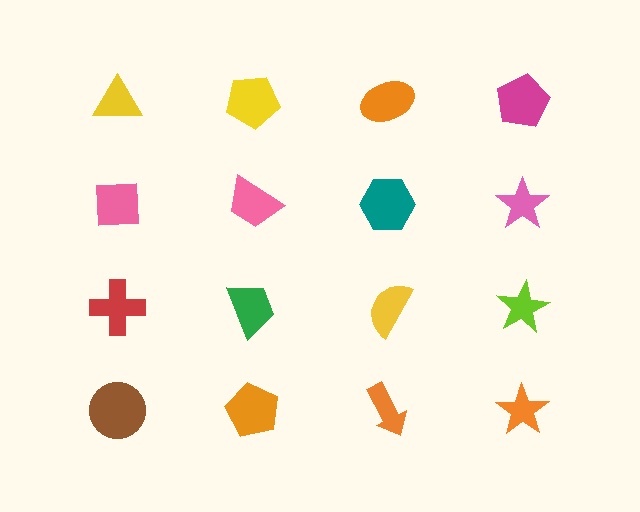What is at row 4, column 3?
An orange arrow.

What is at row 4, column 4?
An orange star.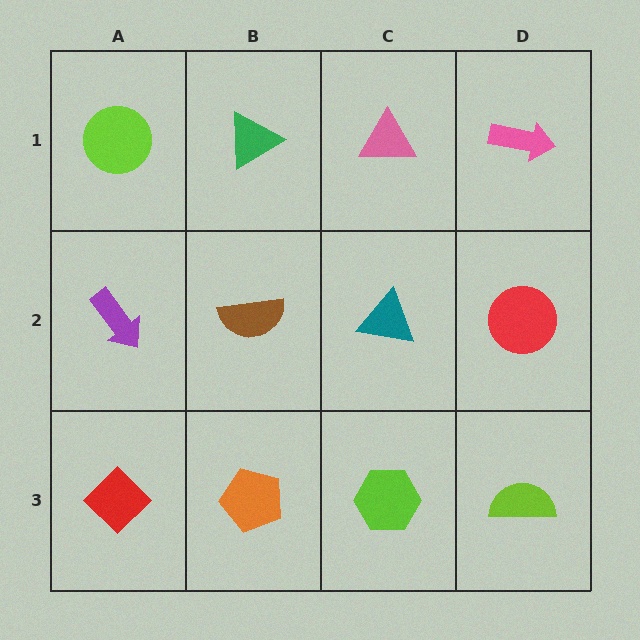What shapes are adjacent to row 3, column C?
A teal triangle (row 2, column C), an orange pentagon (row 3, column B), a lime semicircle (row 3, column D).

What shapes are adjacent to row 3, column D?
A red circle (row 2, column D), a lime hexagon (row 3, column C).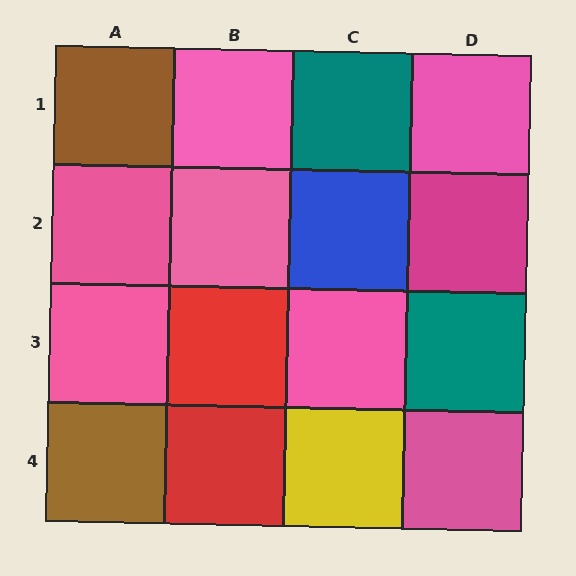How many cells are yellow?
1 cell is yellow.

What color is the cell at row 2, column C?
Blue.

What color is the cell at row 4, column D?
Pink.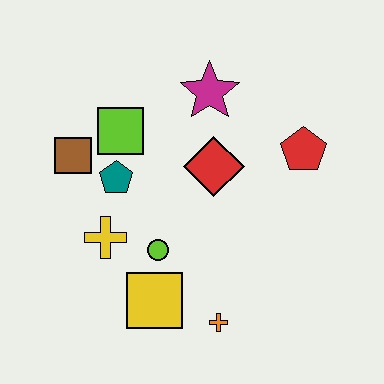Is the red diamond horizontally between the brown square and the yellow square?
No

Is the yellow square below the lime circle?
Yes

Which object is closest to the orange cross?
The yellow square is closest to the orange cross.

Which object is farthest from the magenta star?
The orange cross is farthest from the magenta star.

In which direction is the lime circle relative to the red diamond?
The lime circle is below the red diamond.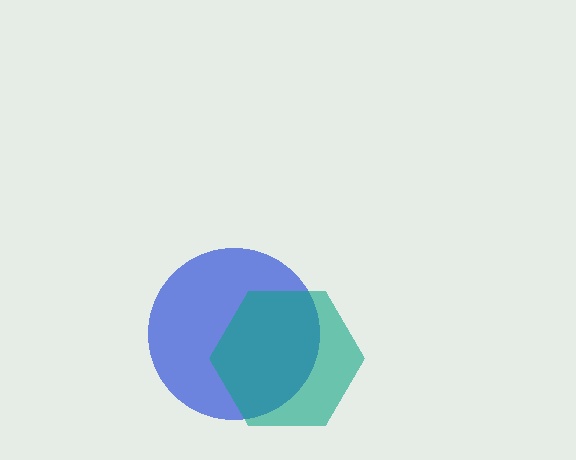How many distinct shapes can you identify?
There are 2 distinct shapes: a blue circle, a teal hexagon.